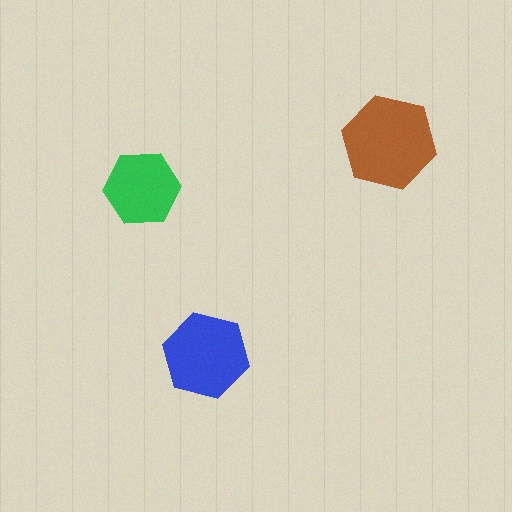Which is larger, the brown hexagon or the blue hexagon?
The brown one.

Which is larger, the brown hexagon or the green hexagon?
The brown one.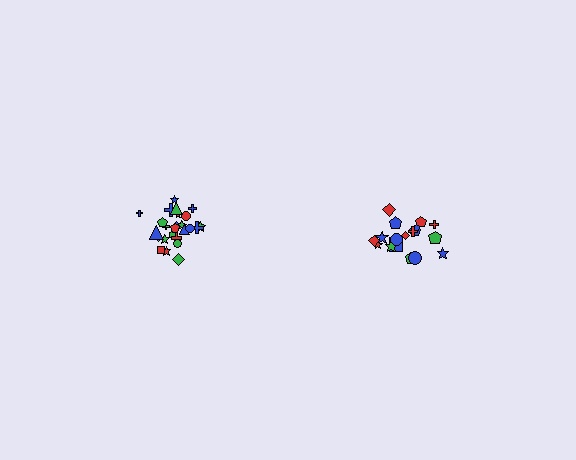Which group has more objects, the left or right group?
The left group.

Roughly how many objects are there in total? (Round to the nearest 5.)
Roughly 45 objects in total.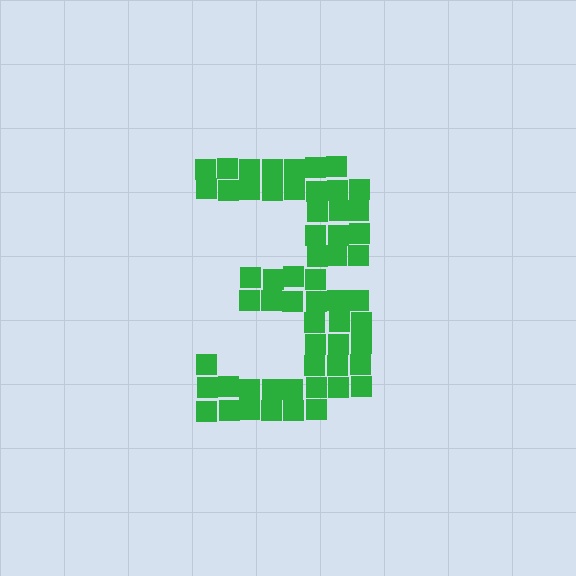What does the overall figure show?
The overall figure shows the digit 3.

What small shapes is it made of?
It is made of small squares.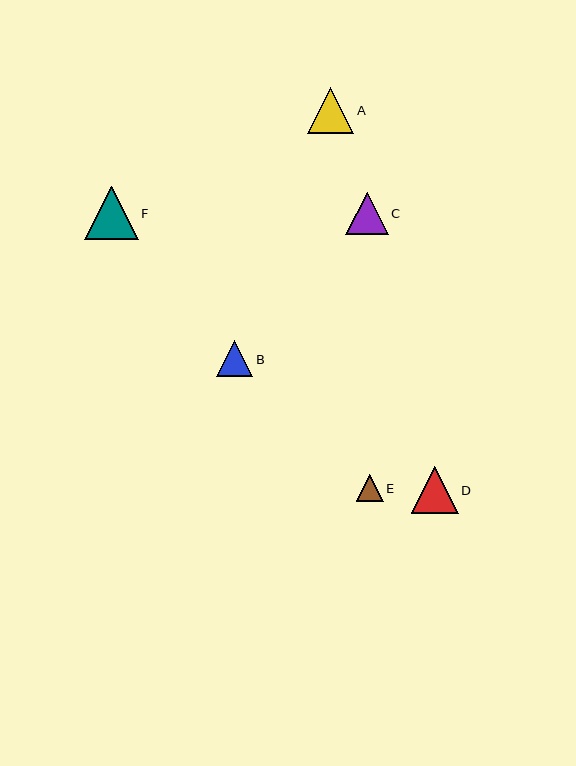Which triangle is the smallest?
Triangle E is the smallest with a size of approximately 27 pixels.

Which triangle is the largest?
Triangle F is the largest with a size of approximately 54 pixels.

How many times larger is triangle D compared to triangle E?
Triangle D is approximately 1.7 times the size of triangle E.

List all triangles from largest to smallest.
From largest to smallest: F, D, A, C, B, E.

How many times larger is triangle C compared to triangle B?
Triangle C is approximately 1.2 times the size of triangle B.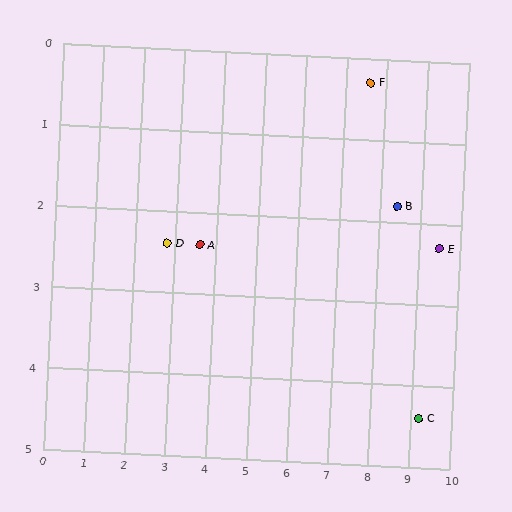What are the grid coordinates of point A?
Point A is at approximately (3.6, 2.4).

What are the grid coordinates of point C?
Point C is at approximately (9.2, 4.4).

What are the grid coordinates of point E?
Point E is at approximately (9.5, 2.3).